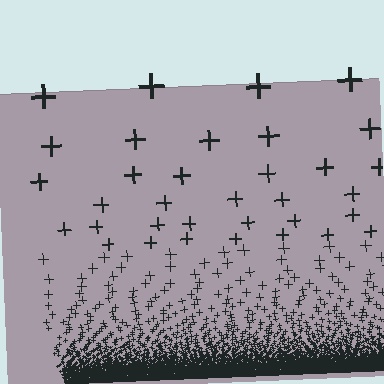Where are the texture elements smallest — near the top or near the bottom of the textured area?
Near the bottom.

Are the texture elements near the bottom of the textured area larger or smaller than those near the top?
Smaller. The gradient is inverted — elements near the bottom are smaller and denser.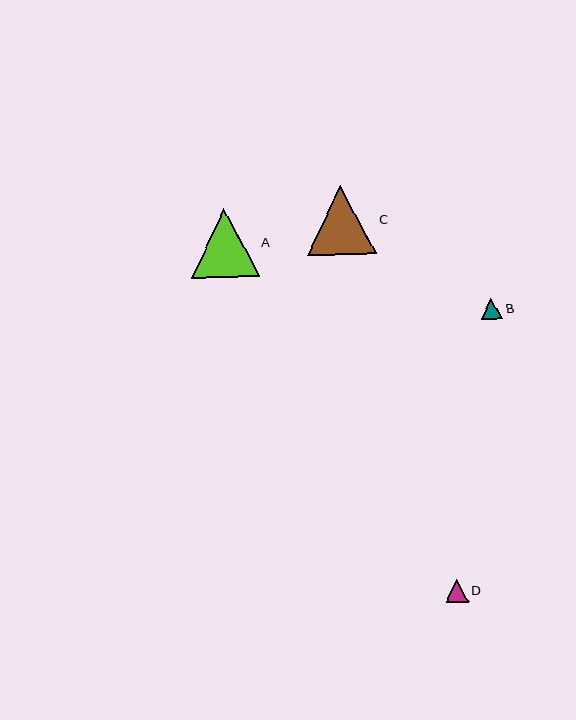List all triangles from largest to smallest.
From largest to smallest: C, A, D, B.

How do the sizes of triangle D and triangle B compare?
Triangle D and triangle B are approximately the same size.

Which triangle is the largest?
Triangle C is the largest with a size of approximately 69 pixels.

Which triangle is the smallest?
Triangle B is the smallest with a size of approximately 21 pixels.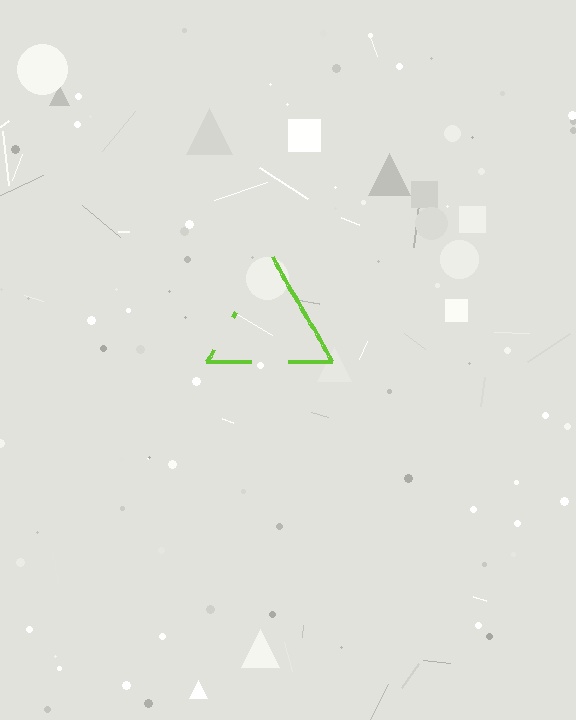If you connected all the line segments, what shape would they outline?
They would outline a triangle.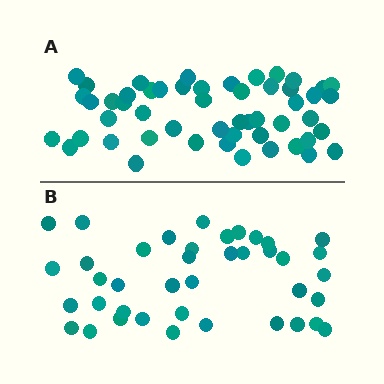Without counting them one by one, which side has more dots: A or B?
Region A (the top region) has more dots.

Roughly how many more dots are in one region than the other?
Region A has roughly 12 or so more dots than region B.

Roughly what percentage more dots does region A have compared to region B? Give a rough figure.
About 30% more.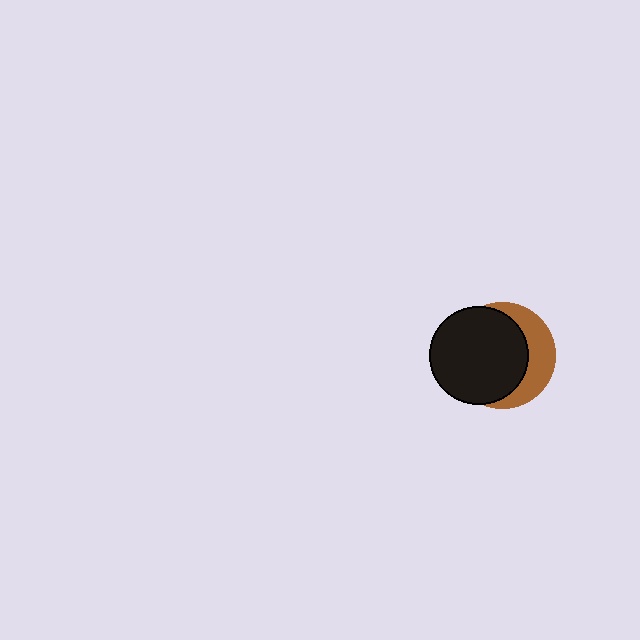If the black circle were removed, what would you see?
You would see the complete brown circle.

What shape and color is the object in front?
The object in front is a black circle.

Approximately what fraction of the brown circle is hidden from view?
Roughly 66% of the brown circle is hidden behind the black circle.